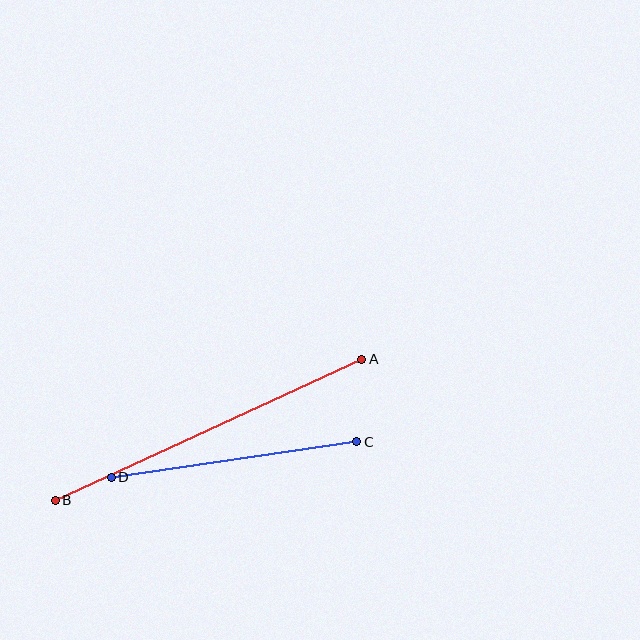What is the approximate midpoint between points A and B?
The midpoint is at approximately (209, 430) pixels.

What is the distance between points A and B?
The distance is approximately 338 pixels.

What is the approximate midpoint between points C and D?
The midpoint is at approximately (234, 459) pixels.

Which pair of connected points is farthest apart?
Points A and B are farthest apart.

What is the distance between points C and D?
The distance is approximately 248 pixels.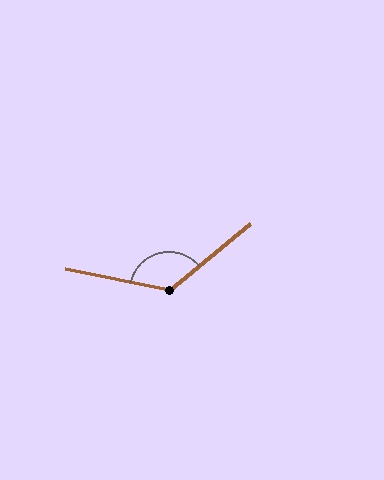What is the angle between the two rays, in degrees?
Approximately 129 degrees.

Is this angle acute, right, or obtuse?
It is obtuse.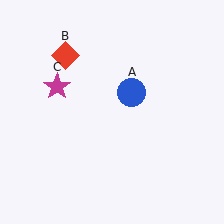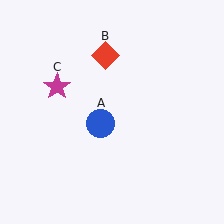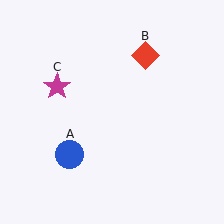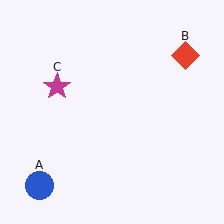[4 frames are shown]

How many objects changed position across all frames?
2 objects changed position: blue circle (object A), red diamond (object B).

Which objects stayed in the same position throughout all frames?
Magenta star (object C) remained stationary.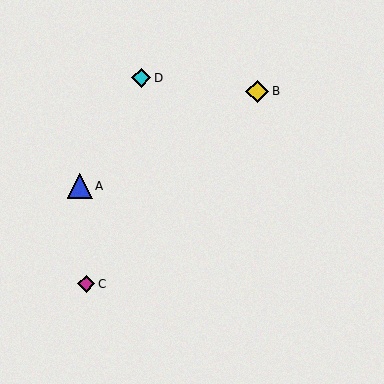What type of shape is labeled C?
Shape C is a magenta diamond.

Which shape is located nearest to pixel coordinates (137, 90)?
The cyan diamond (labeled D) at (141, 78) is nearest to that location.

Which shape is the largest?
The blue triangle (labeled A) is the largest.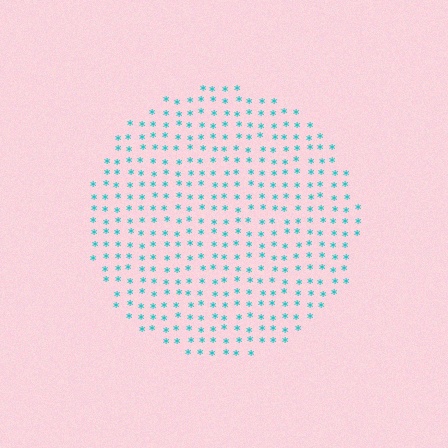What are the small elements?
The small elements are asterisks.